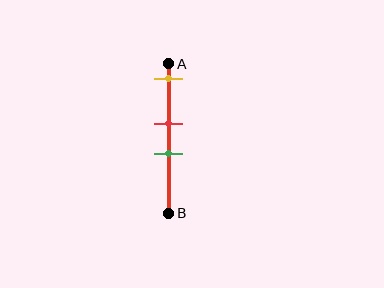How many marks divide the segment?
There are 3 marks dividing the segment.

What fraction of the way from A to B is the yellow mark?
The yellow mark is approximately 10% (0.1) of the way from A to B.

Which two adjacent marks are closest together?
The red and green marks are the closest adjacent pair.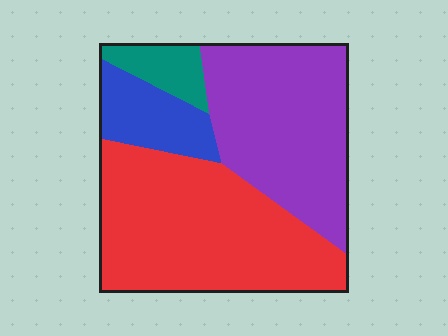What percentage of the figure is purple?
Purple takes up about three eighths (3/8) of the figure.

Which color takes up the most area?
Red, at roughly 45%.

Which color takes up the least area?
Teal, at roughly 5%.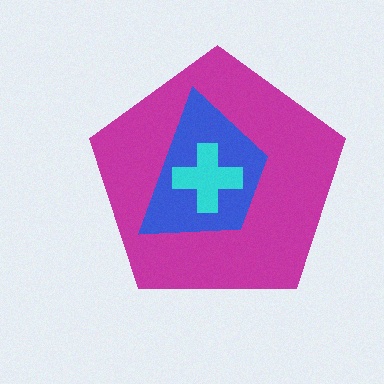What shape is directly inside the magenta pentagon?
The blue trapezoid.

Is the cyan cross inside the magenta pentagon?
Yes.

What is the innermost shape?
The cyan cross.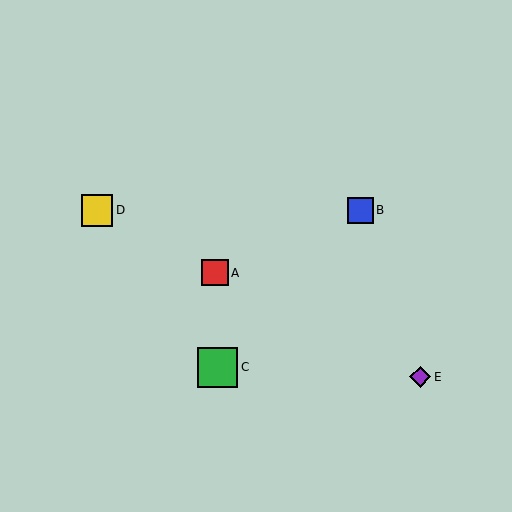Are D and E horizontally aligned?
No, D is at y≈210 and E is at y≈377.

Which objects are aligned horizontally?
Objects B, D are aligned horizontally.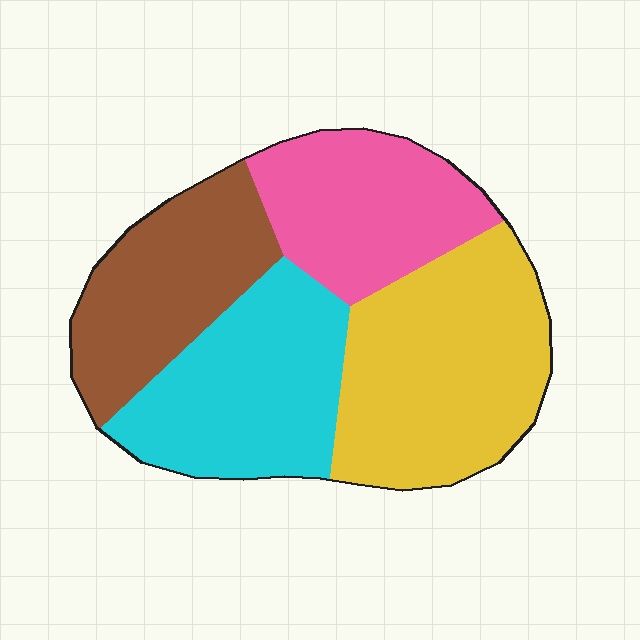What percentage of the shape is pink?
Pink covers around 20% of the shape.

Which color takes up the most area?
Yellow, at roughly 30%.